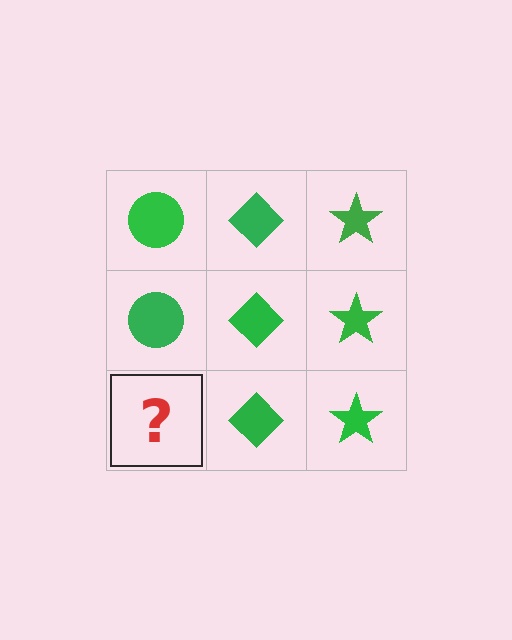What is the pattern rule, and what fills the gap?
The rule is that each column has a consistent shape. The gap should be filled with a green circle.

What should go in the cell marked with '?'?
The missing cell should contain a green circle.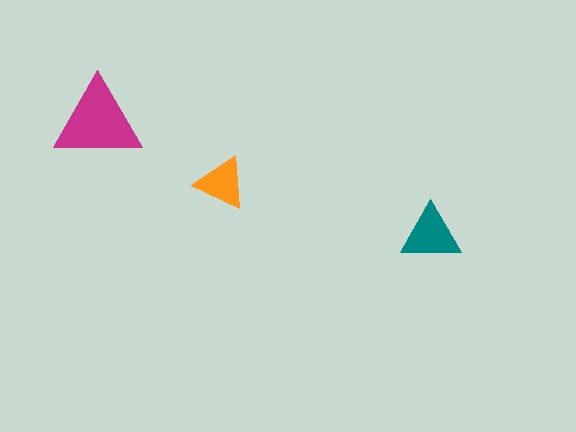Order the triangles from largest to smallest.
the magenta one, the teal one, the orange one.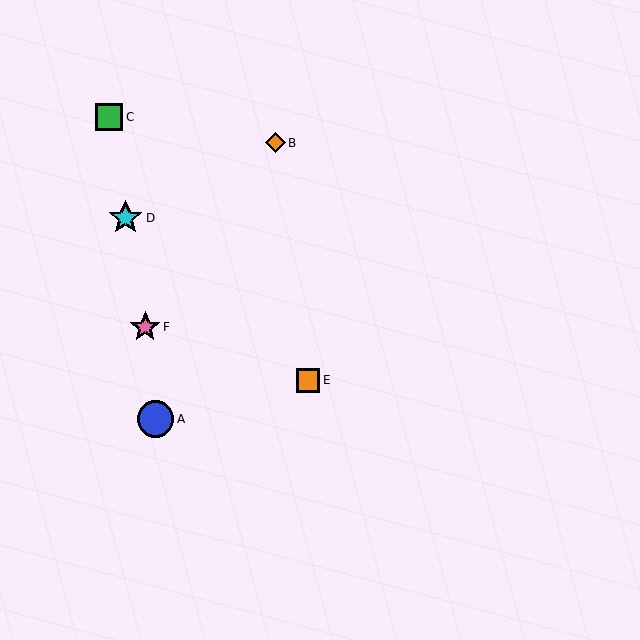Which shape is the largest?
The blue circle (labeled A) is the largest.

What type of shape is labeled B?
Shape B is an orange diamond.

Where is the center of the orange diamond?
The center of the orange diamond is at (275, 143).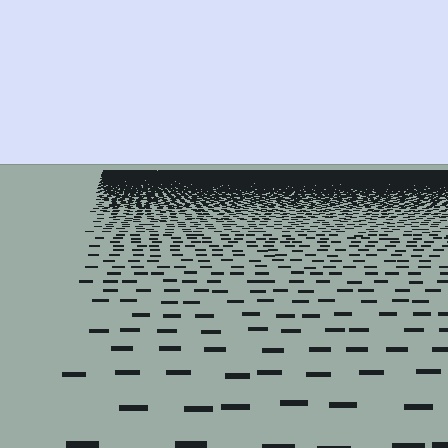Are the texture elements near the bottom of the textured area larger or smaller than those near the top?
Larger. Near the bottom, elements are closer to the viewer and appear at a bigger on-screen size.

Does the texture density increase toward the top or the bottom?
Density increases toward the top.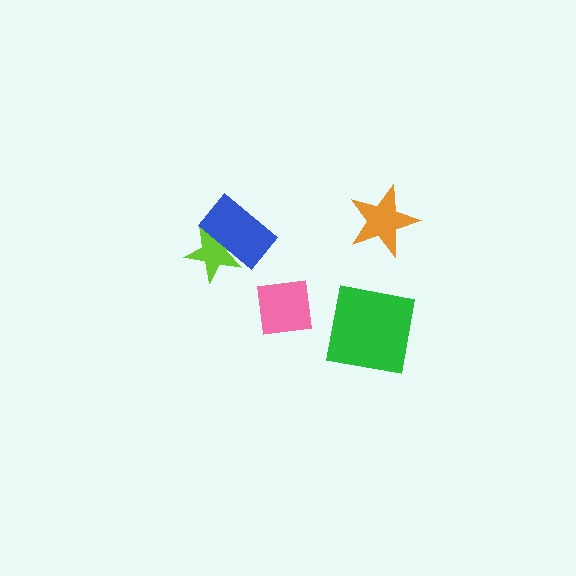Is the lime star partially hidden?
Yes, it is partially covered by another shape.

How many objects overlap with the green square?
0 objects overlap with the green square.